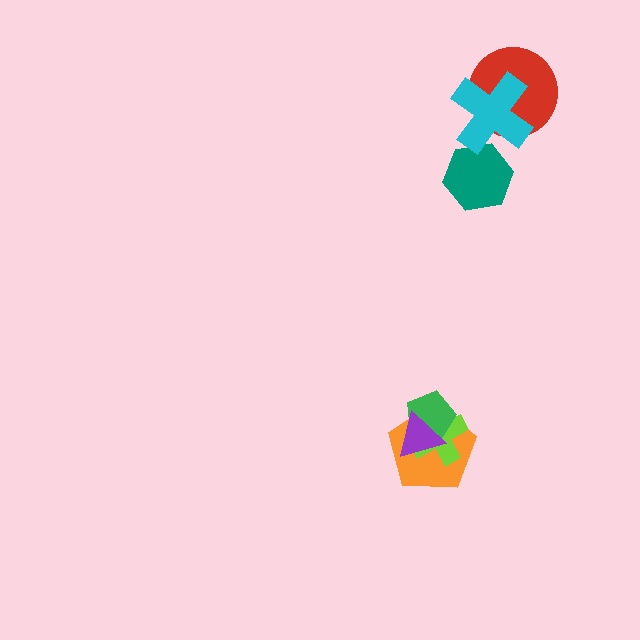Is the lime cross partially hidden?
Yes, it is partially covered by another shape.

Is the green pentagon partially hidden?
Yes, it is partially covered by another shape.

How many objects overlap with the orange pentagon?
3 objects overlap with the orange pentagon.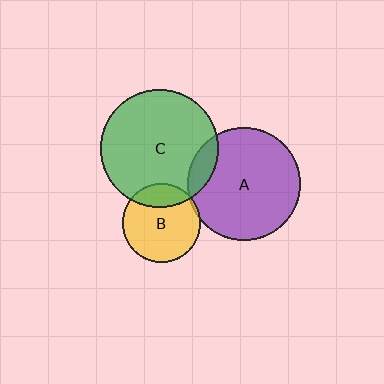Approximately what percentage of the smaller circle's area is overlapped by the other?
Approximately 10%.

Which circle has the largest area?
Circle C (green).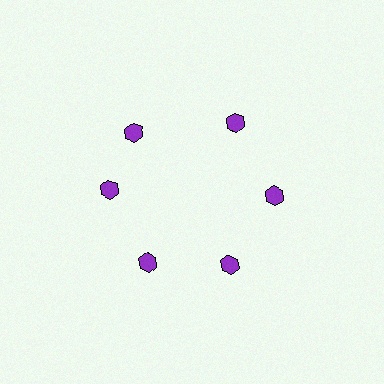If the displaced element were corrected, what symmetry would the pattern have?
It would have 6-fold rotational symmetry — the pattern would map onto itself every 60 degrees.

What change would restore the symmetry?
The symmetry would be restored by rotating it back into even spacing with its neighbors so that all 6 hexagons sit at equal angles and equal distance from the center.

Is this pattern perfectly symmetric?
No. The 6 purple hexagons are arranged in a ring, but one element near the 11 o'clock position is rotated out of alignment along the ring, breaking the 6-fold rotational symmetry.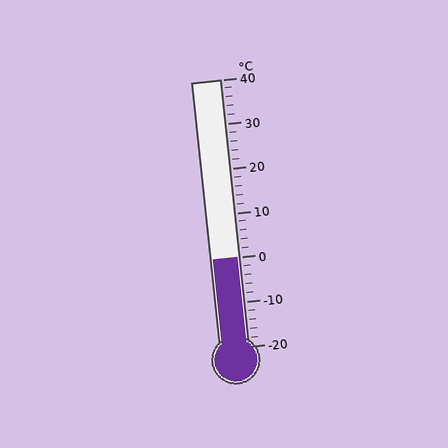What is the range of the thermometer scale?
The thermometer scale ranges from -20°C to 40°C.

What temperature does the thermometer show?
The thermometer shows approximately 0°C.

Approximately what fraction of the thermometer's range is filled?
The thermometer is filled to approximately 35% of its range.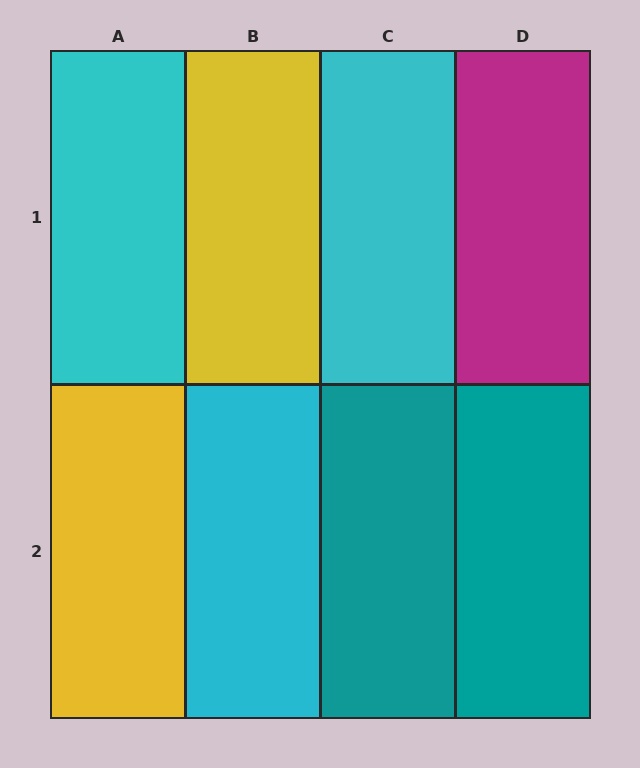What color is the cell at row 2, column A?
Yellow.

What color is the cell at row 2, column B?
Cyan.